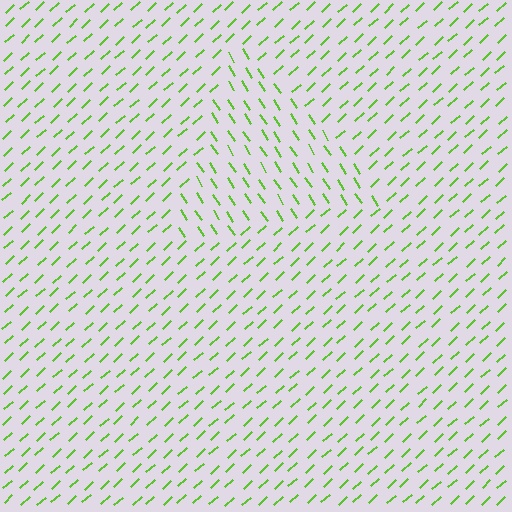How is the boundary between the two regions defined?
The boundary is defined purely by a change in line orientation (approximately 80 degrees difference). All lines are the same color and thickness.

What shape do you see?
I see a triangle.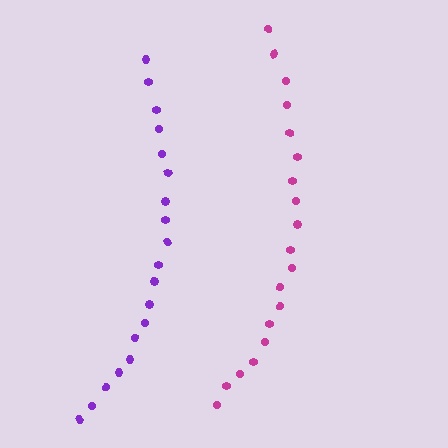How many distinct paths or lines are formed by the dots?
There are 2 distinct paths.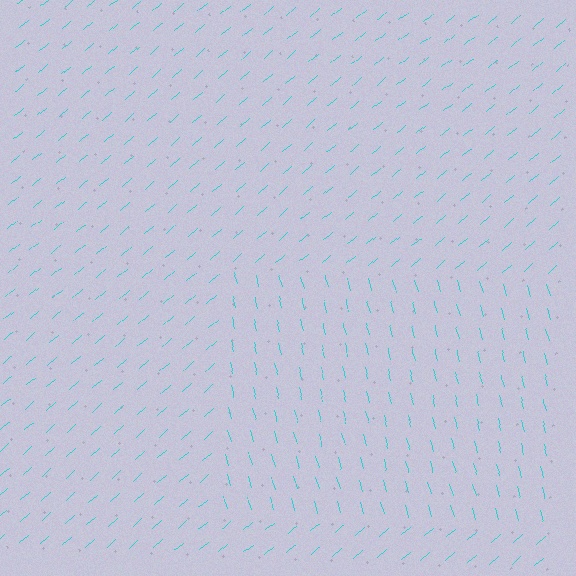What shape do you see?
I see a rectangle.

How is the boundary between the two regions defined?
The boundary is defined purely by a change in line orientation (approximately 65 degrees difference). All lines are the same color and thickness.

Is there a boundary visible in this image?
Yes, there is a texture boundary formed by a change in line orientation.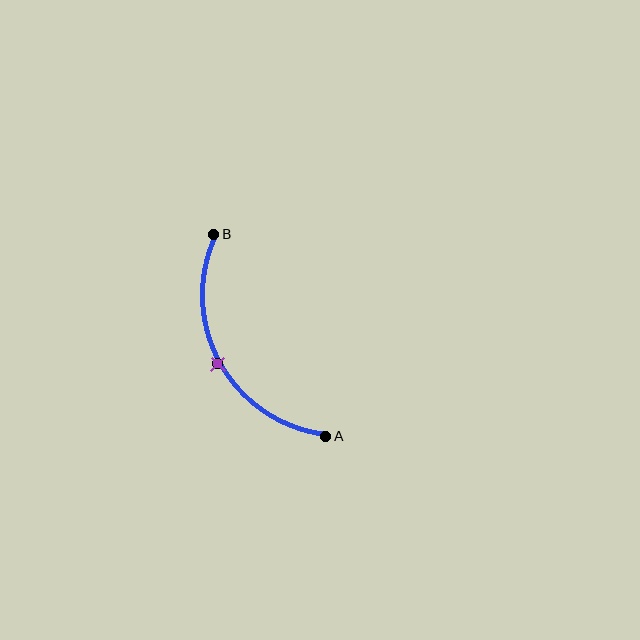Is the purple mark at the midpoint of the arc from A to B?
Yes. The purple mark lies on the arc at equal arc-length from both A and B — it is the arc midpoint.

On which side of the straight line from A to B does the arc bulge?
The arc bulges to the left of the straight line connecting A and B.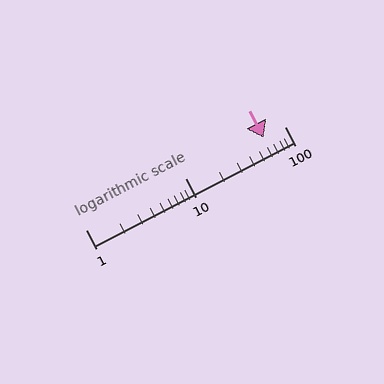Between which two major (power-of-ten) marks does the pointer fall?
The pointer is between 10 and 100.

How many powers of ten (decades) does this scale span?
The scale spans 2 decades, from 1 to 100.